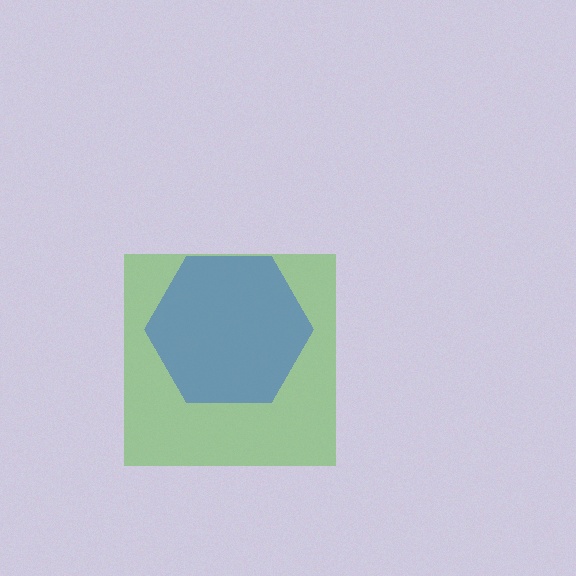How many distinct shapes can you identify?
There are 2 distinct shapes: a lime square, a blue hexagon.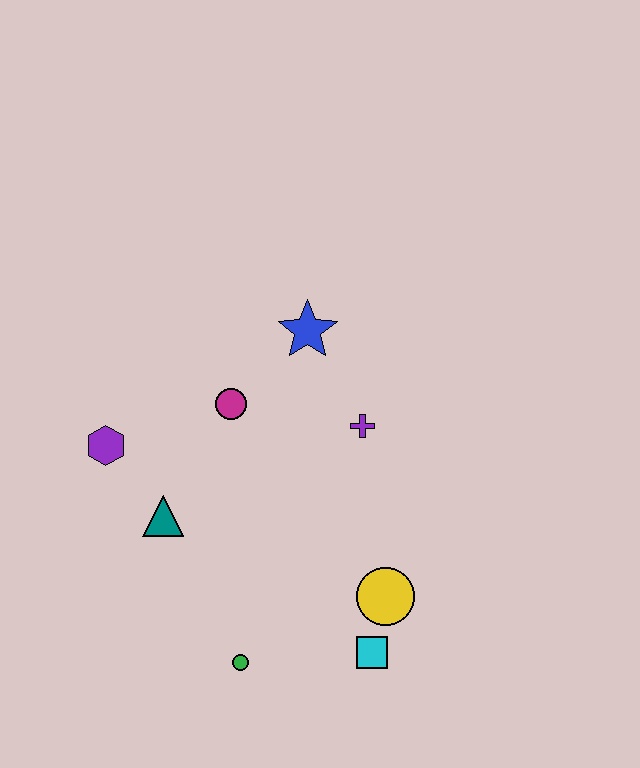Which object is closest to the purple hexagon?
The teal triangle is closest to the purple hexagon.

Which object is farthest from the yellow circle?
The purple hexagon is farthest from the yellow circle.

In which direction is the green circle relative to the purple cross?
The green circle is below the purple cross.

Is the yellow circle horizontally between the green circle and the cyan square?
No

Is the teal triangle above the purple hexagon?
No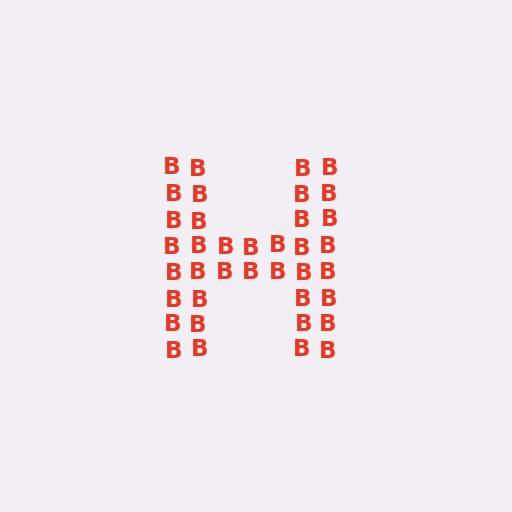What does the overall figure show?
The overall figure shows the letter H.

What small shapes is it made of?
It is made of small letter B's.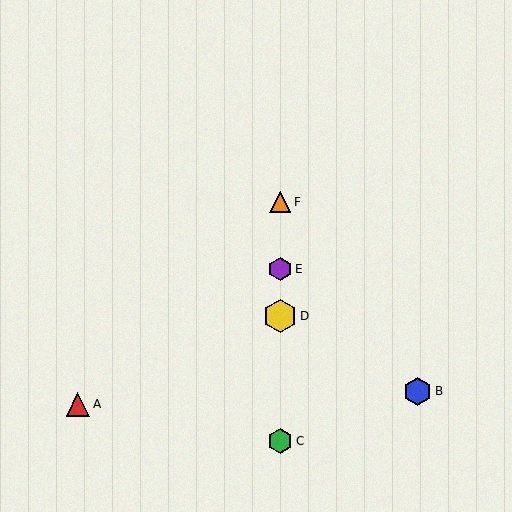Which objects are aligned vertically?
Objects C, D, E, F are aligned vertically.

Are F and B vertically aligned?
No, F is at x≈280 and B is at x≈418.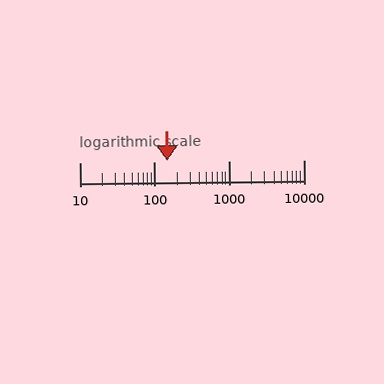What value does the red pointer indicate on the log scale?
The pointer indicates approximately 150.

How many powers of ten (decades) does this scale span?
The scale spans 3 decades, from 10 to 10000.